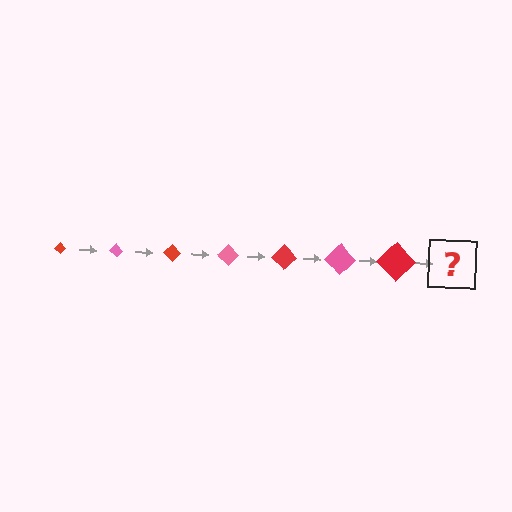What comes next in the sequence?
The next element should be a pink diamond, larger than the previous one.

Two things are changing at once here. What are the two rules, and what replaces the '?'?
The two rules are that the diamond grows larger each step and the color cycles through red and pink. The '?' should be a pink diamond, larger than the previous one.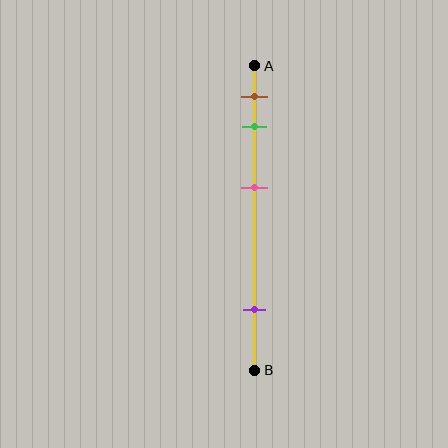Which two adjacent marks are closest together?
The brown and green marks are the closest adjacent pair.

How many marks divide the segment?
There are 4 marks dividing the segment.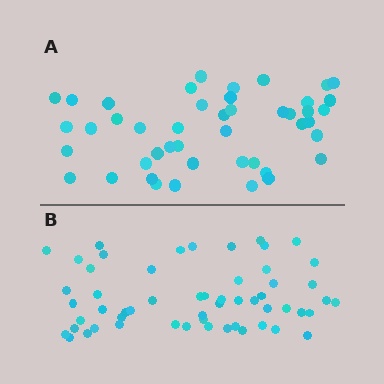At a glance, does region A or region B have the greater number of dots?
Region B (the bottom region) has more dots.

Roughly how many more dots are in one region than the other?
Region B has roughly 12 or so more dots than region A.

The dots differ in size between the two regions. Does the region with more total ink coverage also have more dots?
No. Region A has more total ink coverage because its dots are larger, but region B actually contains more individual dots. Total area can be misleading — the number of items is what matters here.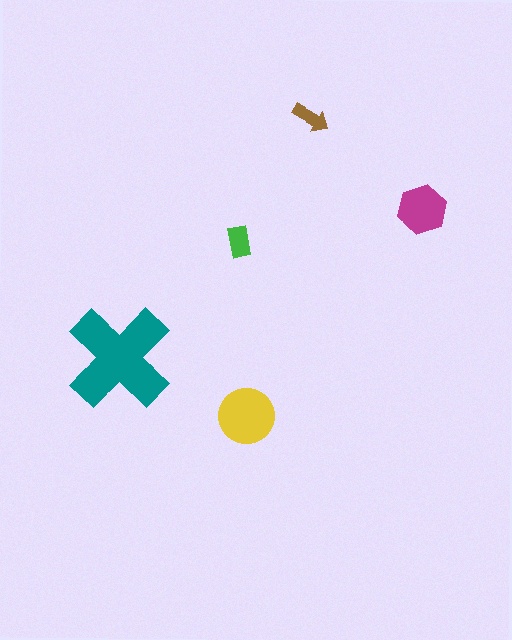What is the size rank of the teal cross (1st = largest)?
1st.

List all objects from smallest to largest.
The brown arrow, the green rectangle, the magenta hexagon, the yellow circle, the teal cross.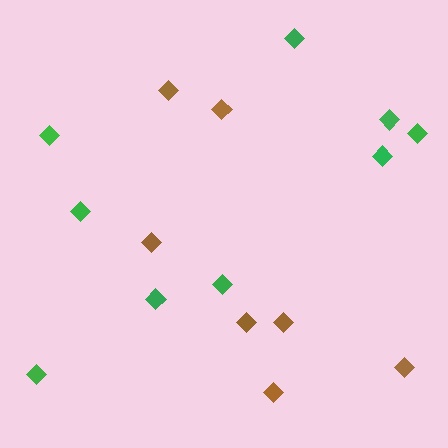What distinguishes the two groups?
There are 2 groups: one group of green diamonds (9) and one group of brown diamonds (7).